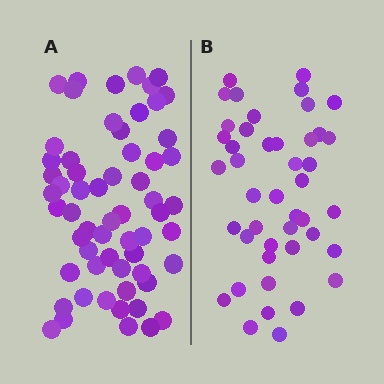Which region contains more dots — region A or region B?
Region A (the left region) has more dots.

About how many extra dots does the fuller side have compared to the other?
Region A has approximately 15 more dots than region B.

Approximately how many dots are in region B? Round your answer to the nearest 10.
About 40 dots. (The exact count is 44, which rounds to 40.)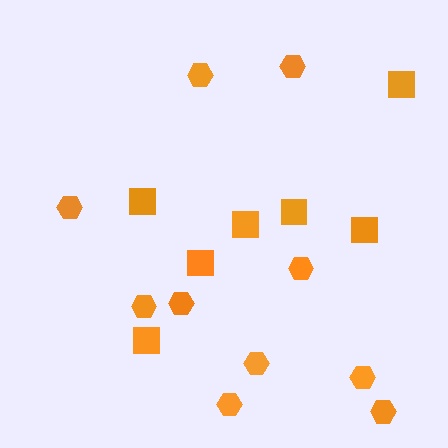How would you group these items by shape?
There are 2 groups: one group of squares (7) and one group of hexagons (10).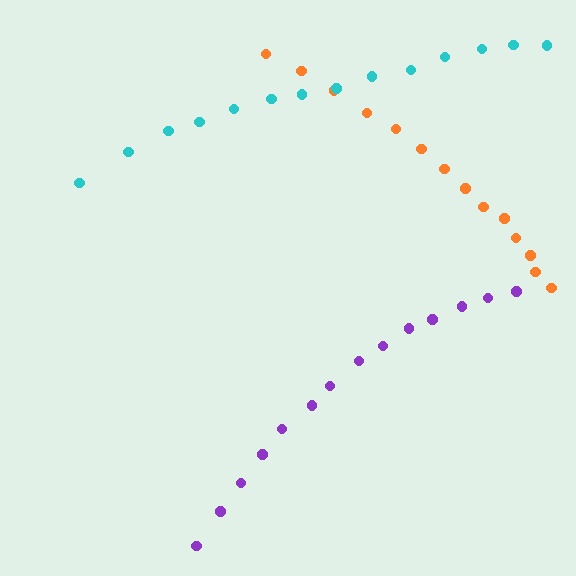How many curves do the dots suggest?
There are 3 distinct paths.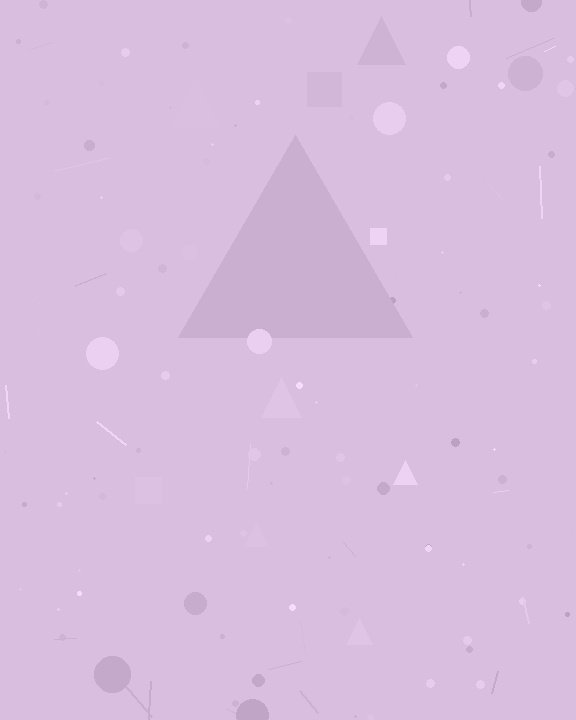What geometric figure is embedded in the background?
A triangle is embedded in the background.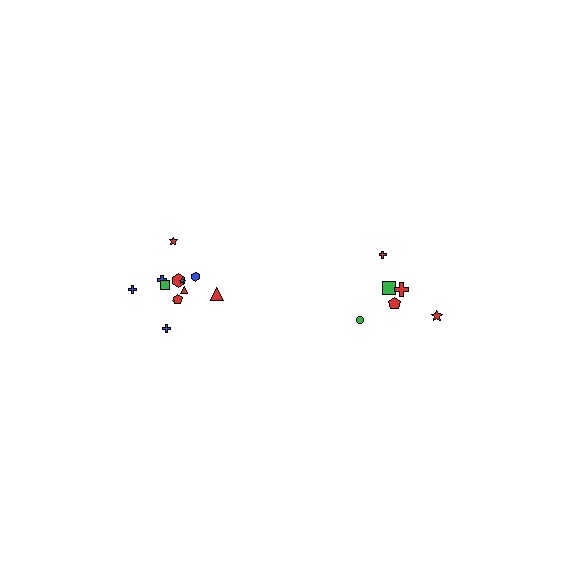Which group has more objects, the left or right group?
The left group.